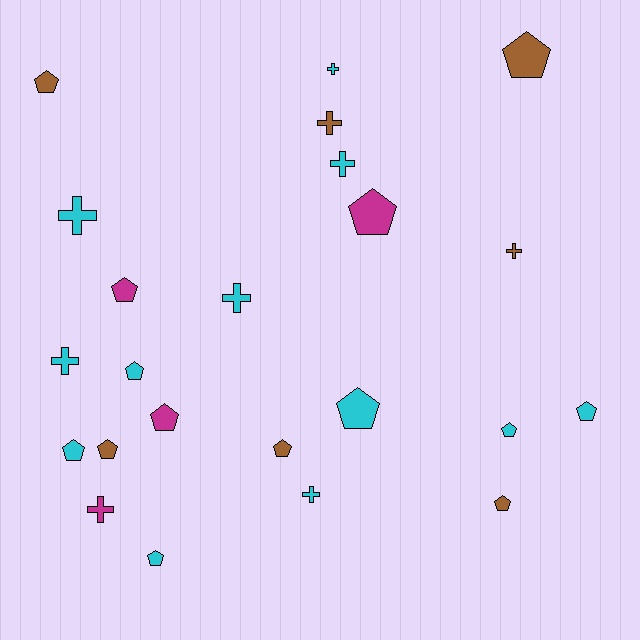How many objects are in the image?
There are 23 objects.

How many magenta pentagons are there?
There are 3 magenta pentagons.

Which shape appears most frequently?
Pentagon, with 14 objects.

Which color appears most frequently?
Cyan, with 12 objects.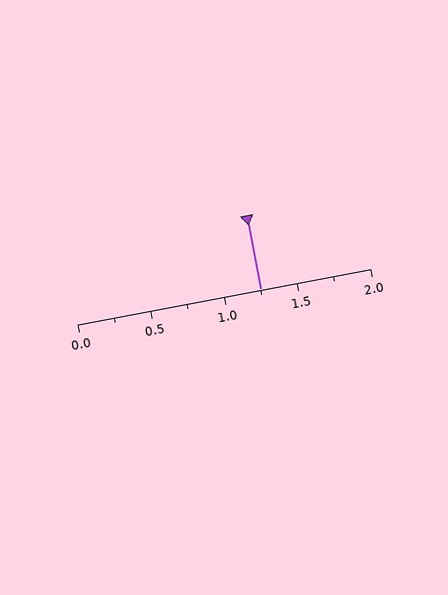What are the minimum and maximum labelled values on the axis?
The axis runs from 0.0 to 2.0.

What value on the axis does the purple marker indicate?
The marker indicates approximately 1.25.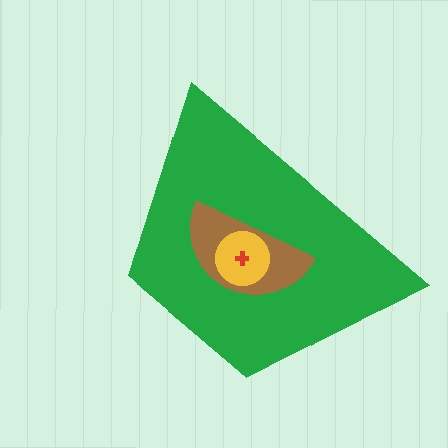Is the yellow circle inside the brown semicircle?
Yes.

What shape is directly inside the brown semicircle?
The yellow circle.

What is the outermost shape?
The green trapezoid.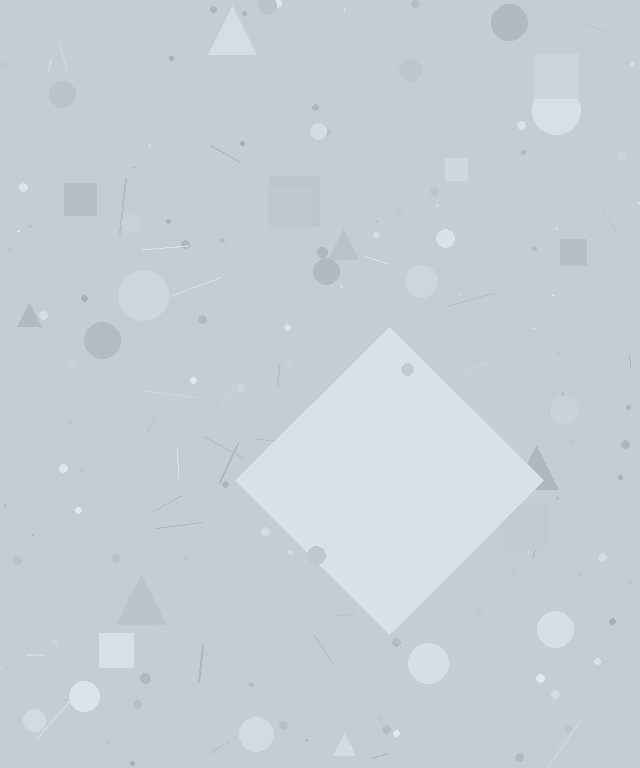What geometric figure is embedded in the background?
A diamond is embedded in the background.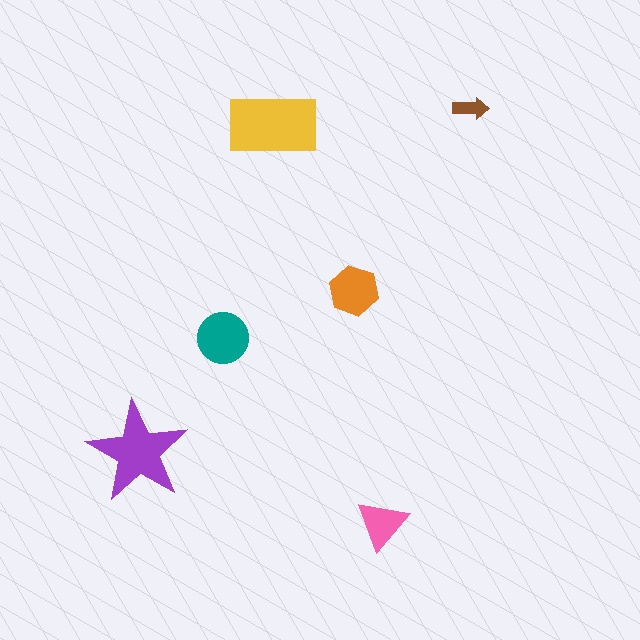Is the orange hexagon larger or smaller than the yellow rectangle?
Smaller.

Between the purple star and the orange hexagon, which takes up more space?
The purple star.